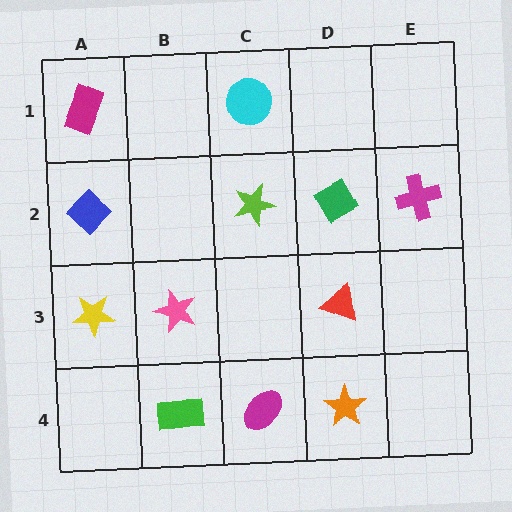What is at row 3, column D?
A red triangle.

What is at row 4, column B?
A green rectangle.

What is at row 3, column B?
A pink star.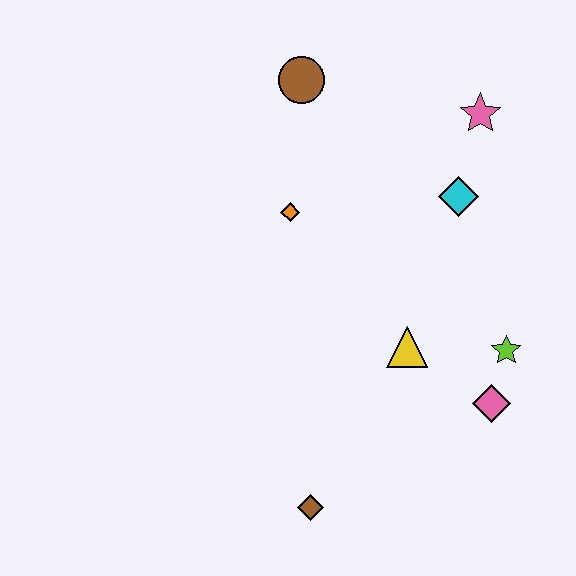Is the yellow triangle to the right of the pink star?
No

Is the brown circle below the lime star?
No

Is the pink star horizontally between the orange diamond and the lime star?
Yes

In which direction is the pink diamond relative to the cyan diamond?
The pink diamond is below the cyan diamond.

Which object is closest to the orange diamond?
The brown circle is closest to the orange diamond.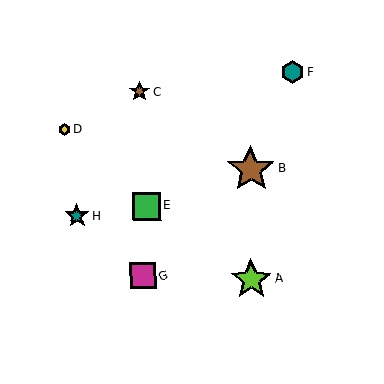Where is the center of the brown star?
The center of the brown star is at (140, 91).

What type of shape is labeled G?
Shape G is a magenta square.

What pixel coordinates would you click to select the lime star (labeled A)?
Click at (251, 279) to select the lime star A.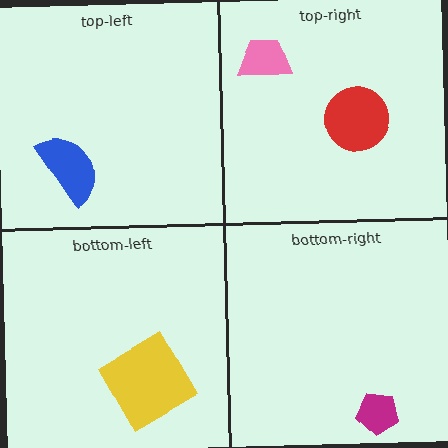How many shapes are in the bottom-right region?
1.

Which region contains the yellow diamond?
The bottom-left region.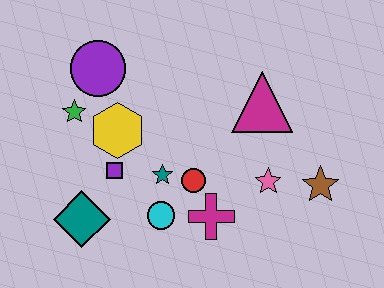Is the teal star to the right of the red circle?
No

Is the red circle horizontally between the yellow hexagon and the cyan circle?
No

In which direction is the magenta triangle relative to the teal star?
The magenta triangle is to the right of the teal star.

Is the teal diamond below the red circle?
Yes